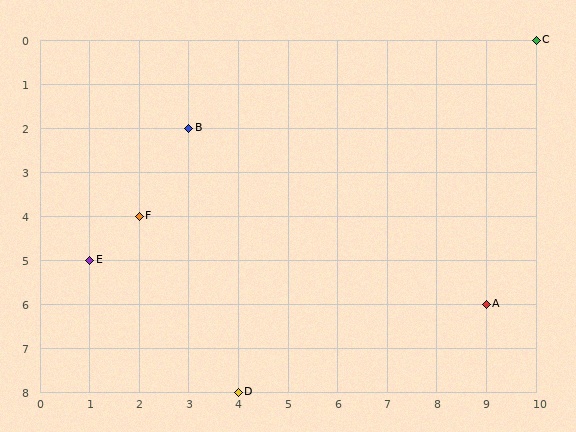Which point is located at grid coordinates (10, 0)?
Point C is at (10, 0).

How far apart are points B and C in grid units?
Points B and C are 7 columns and 2 rows apart (about 7.3 grid units diagonally).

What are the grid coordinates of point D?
Point D is at grid coordinates (4, 8).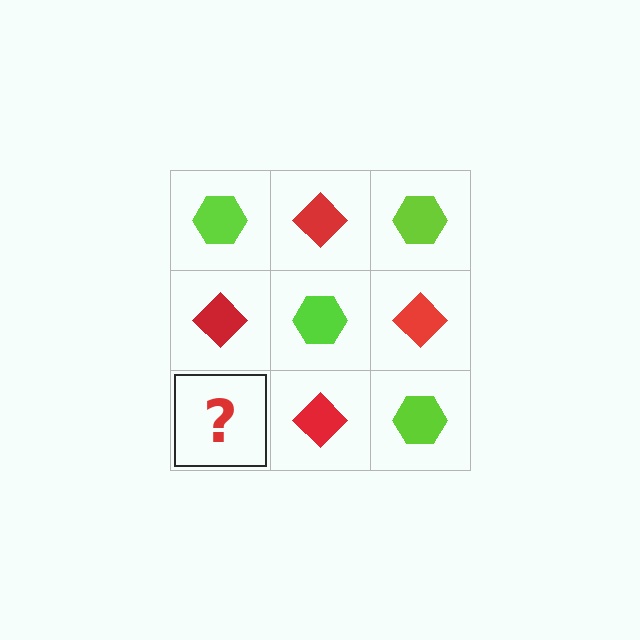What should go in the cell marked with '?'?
The missing cell should contain a lime hexagon.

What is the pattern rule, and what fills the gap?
The rule is that it alternates lime hexagon and red diamond in a checkerboard pattern. The gap should be filled with a lime hexagon.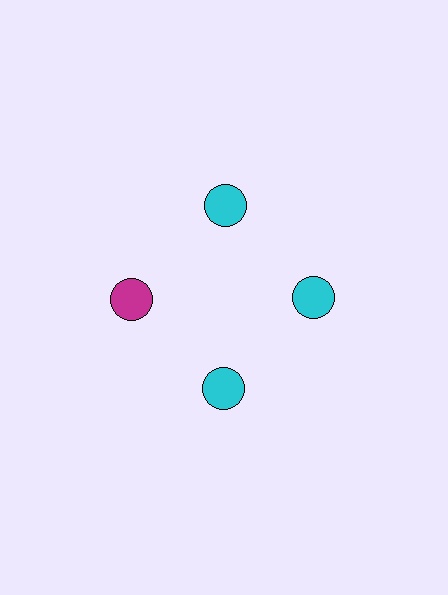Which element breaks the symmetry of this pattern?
The magenta circle at roughly the 9 o'clock position breaks the symmetry. All other shapes are cyan circles.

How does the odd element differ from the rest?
It has a different color: magenta instead of cyan.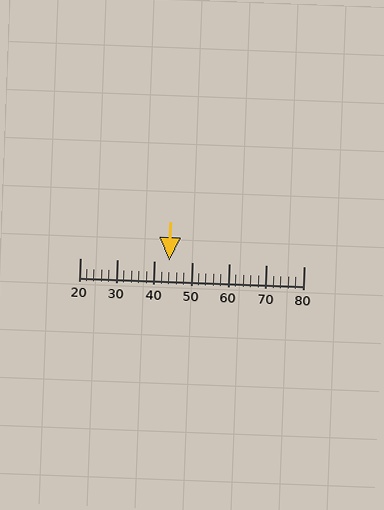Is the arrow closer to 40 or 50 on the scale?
The arrow is closer to 40.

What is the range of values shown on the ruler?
The ruler shows values from 20 to 80.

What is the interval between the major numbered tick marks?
The major tick marks are spaced 10 units apart.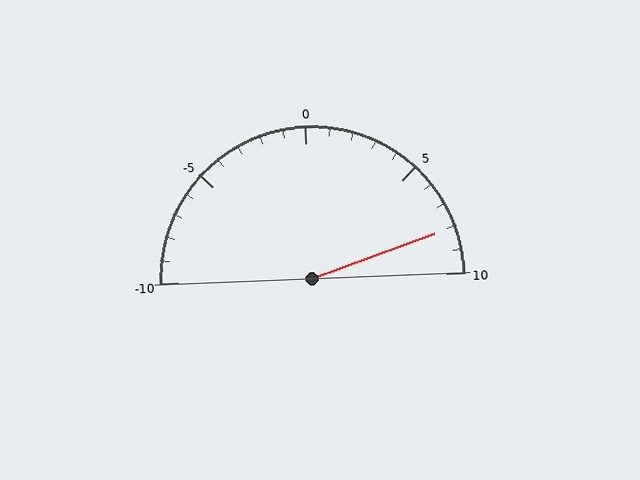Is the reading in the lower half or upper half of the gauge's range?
The reading is in the upper half of the range (-10 to 10).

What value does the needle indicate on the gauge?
The needle indicates approximately 8.